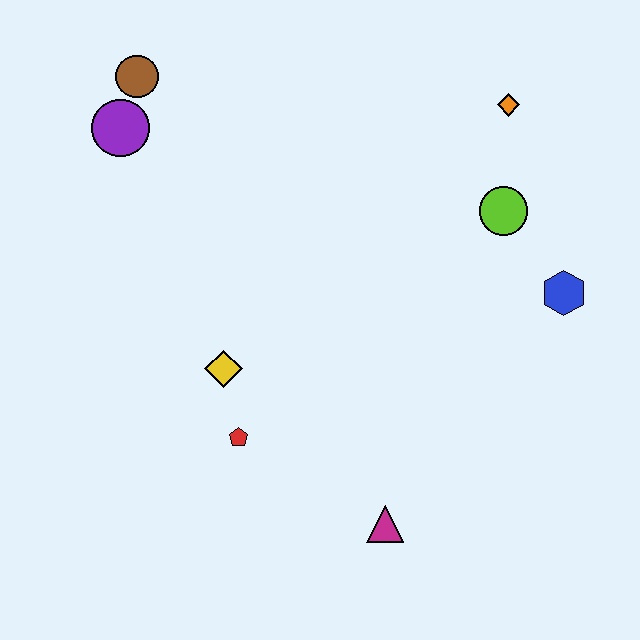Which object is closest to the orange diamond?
The lime circle is closest to the orange diamond.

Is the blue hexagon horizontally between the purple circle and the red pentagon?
No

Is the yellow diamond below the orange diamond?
Yes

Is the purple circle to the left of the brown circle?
Yes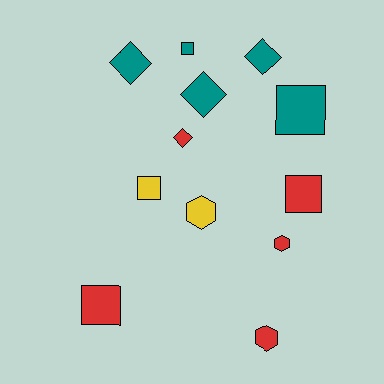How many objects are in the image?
There are 12 objects.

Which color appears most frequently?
Red, with 5 objects.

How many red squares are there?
There are 2 red squares.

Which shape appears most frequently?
Square, with 5 objects.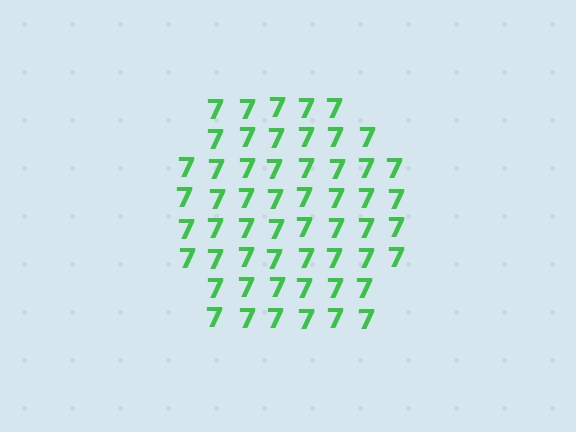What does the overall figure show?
The overall figure shows a hexagon.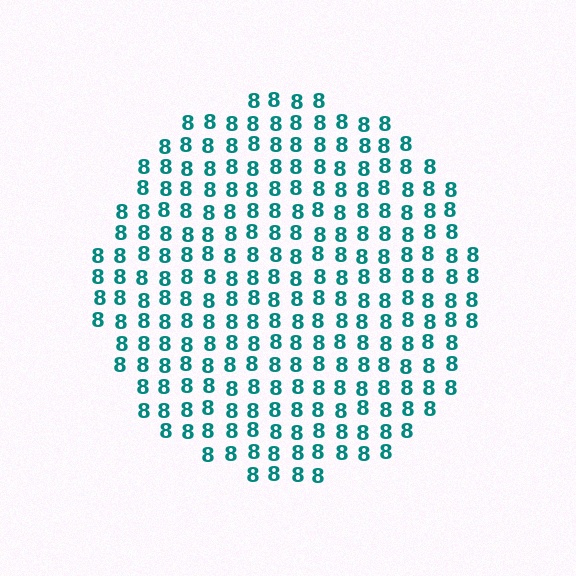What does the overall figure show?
The overall figure shows a circle.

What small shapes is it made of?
It is made of small digit 8's.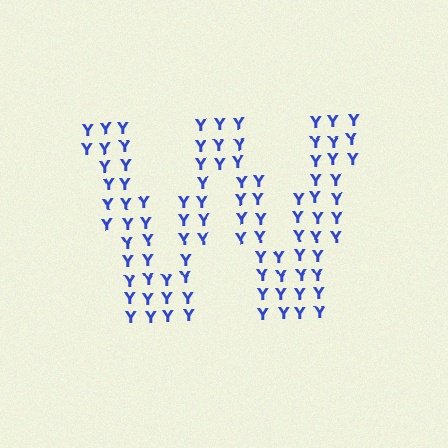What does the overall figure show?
The overall figure shows the letter W.